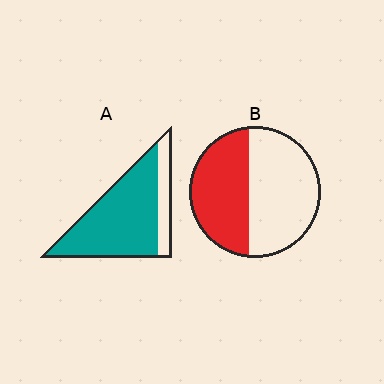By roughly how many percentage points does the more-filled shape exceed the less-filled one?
By roughly 35 percentage points (A over B).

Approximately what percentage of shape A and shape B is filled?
A is approximately 80% and B is approximately 45%.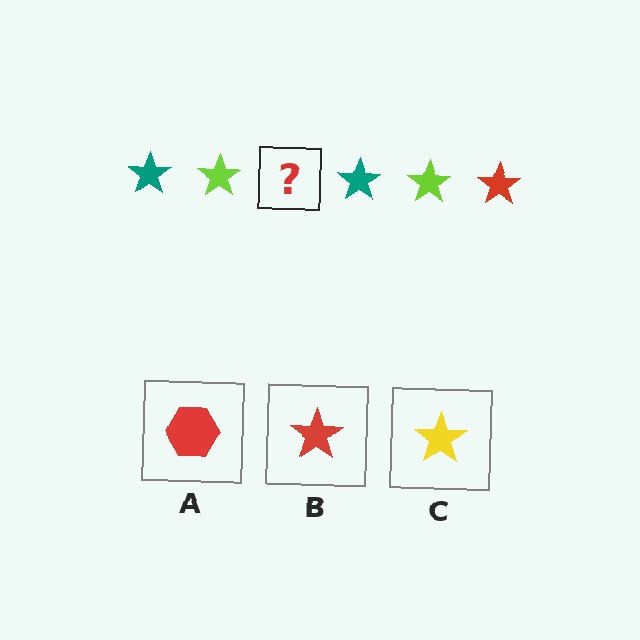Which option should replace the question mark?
Option B.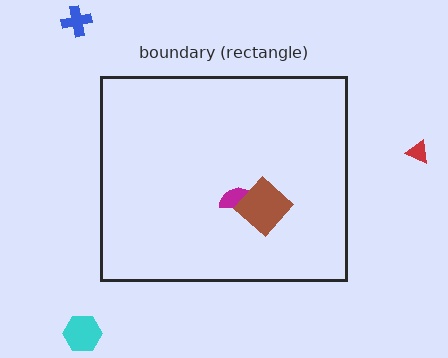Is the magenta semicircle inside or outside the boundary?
Inside.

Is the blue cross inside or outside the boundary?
Outside.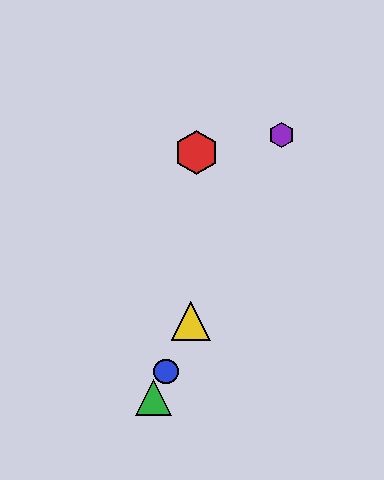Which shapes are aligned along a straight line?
The blue circle, the green triangle, the yellow triangle, the purple hexagon are aligned along a straight line.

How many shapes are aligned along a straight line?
4 shapes (the blue circle, the green triangle, the yellow triangle, the purple hexagon) are aligned along a straight line.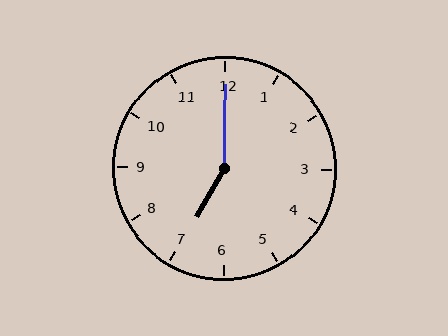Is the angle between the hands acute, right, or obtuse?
It is obtuse.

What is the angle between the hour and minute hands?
Approximately 150 degrees.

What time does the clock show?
7:00.